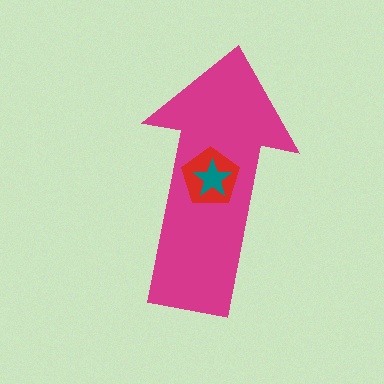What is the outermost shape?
The magenta arrow.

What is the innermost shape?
The teal star.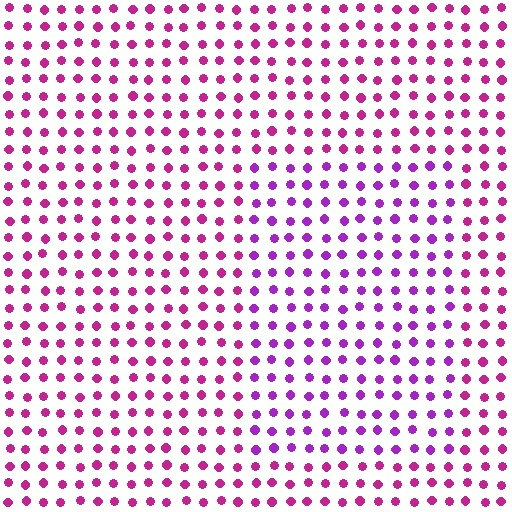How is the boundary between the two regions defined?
The boundary is defined purely by a slight shift in hue (about 31 degrees). Spacing, size, and orientation are identical on both sides.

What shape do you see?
I see a rectangle.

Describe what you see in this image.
The image is filled with small magenta elements in a uniform arrangement. A rectangle-shaped region is visible where the elements are tinted to a slightly different hue, forming a subtle color boundary.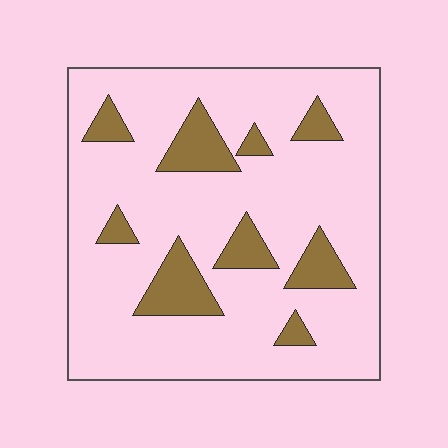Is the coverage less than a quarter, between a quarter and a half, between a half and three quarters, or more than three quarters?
Less than a quarter.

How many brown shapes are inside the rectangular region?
9.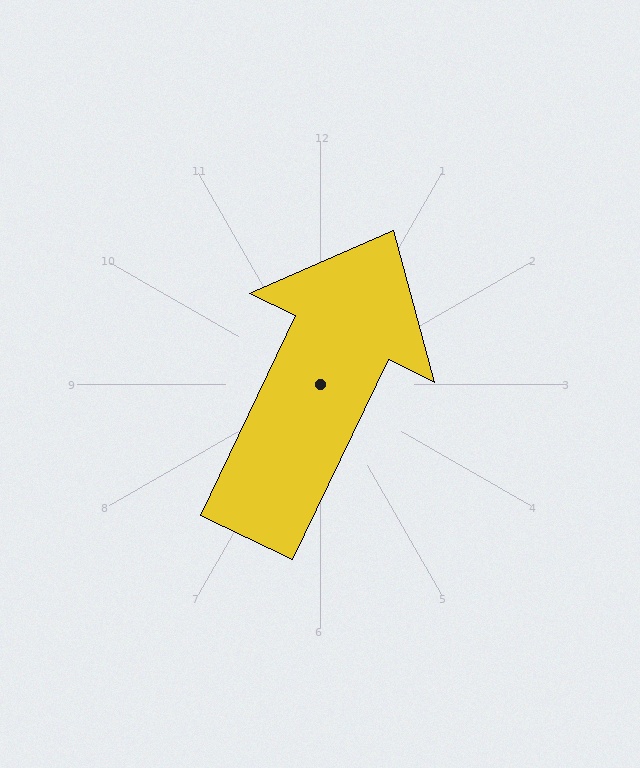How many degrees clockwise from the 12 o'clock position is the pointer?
Approximately 26 degrees.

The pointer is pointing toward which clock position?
Roughly 1 o'clock.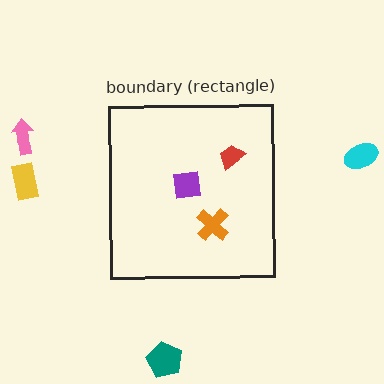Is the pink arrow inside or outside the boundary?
Outside.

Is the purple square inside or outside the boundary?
Inside.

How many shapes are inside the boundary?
3 inside, 4 outside.